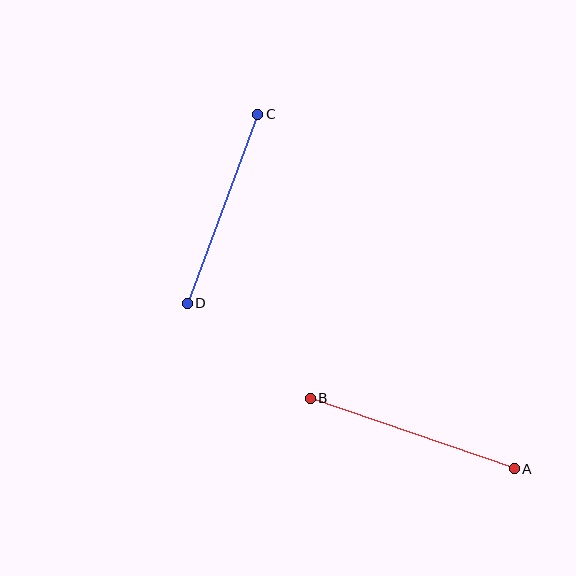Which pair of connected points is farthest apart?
Points A and B are farthest apart.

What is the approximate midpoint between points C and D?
The midpoint is at approximately (222, 209) pixels.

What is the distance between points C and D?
The distance is approximately 202 pixels.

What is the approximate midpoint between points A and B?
The midpoint is at approximately (412, 434) pixels.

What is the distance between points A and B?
The distance is approximately 216 pixels.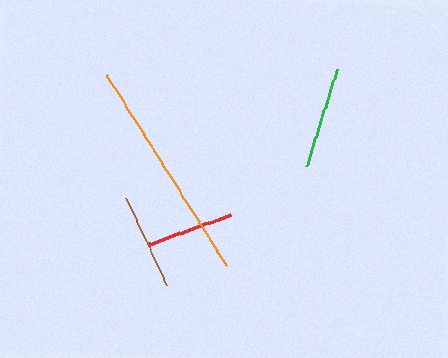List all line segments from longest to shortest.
From longest to shortest: orange, green, brown, red.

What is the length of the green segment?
The green segment is approximately 101 pixels long.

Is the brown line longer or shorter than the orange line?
The orange line is longer than the brown line.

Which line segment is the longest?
The orange line is the longest at approximately 226 pixels.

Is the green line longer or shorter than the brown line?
The green line is longer than the brown line.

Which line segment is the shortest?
The red line is the shortest at approximately 88 pixels.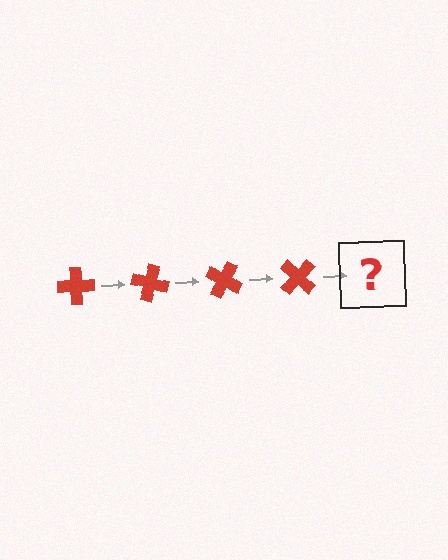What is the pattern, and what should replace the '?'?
The pattern is that the cross rotates 15 degrees each step. The '?' should be a red cross rotated 60 degrees.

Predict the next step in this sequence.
The next step is a red cross rotated 60 degrees.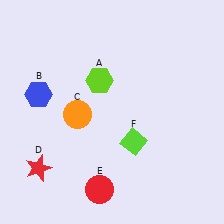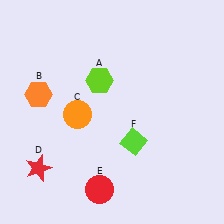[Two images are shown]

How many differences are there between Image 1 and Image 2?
There is 1 difference between the two images.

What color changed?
The hexagon (B) changed from blue in Image 1 to orange in Image 2.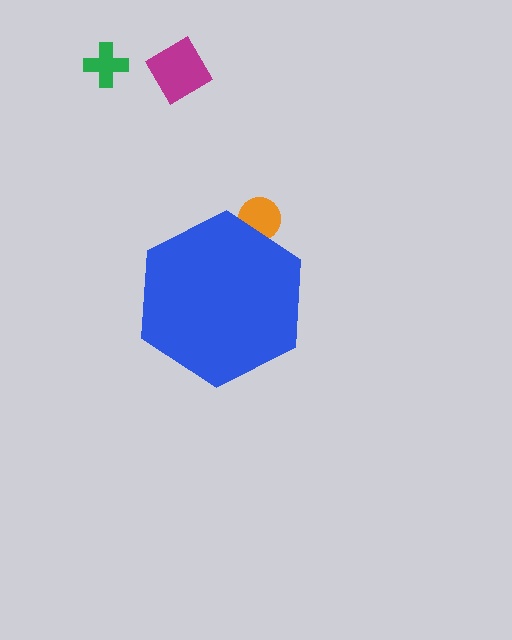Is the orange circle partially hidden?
Yes, the orange circle is partially hidden behind the blue hexagon.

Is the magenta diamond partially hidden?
No, the magenta diamond is fully visible.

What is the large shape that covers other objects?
A blue hexagon.